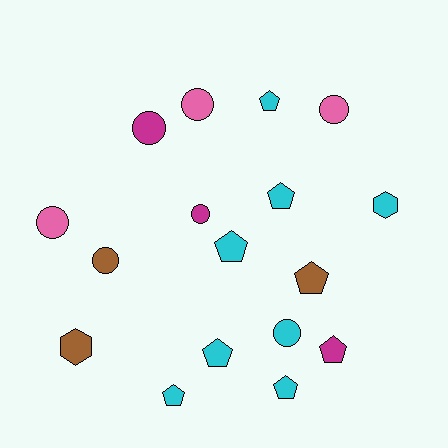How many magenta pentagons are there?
There is 1 magenta pentagon.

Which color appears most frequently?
Cyan, with 8 objects.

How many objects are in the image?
There are 17 objects.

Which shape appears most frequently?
Pentagon, with 8 objects.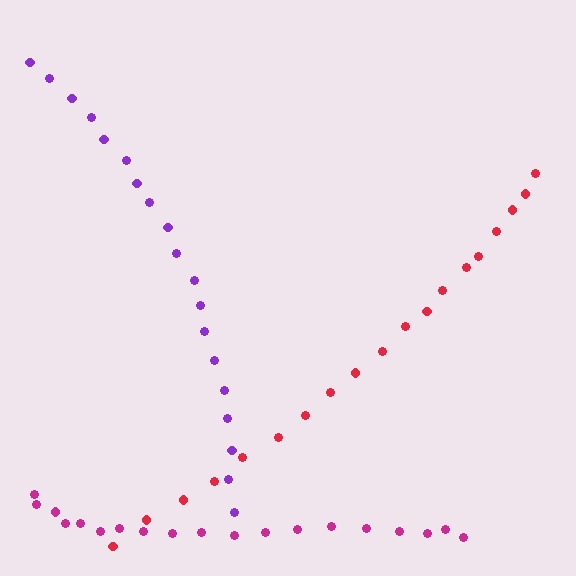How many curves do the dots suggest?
There are 3 distinct paths.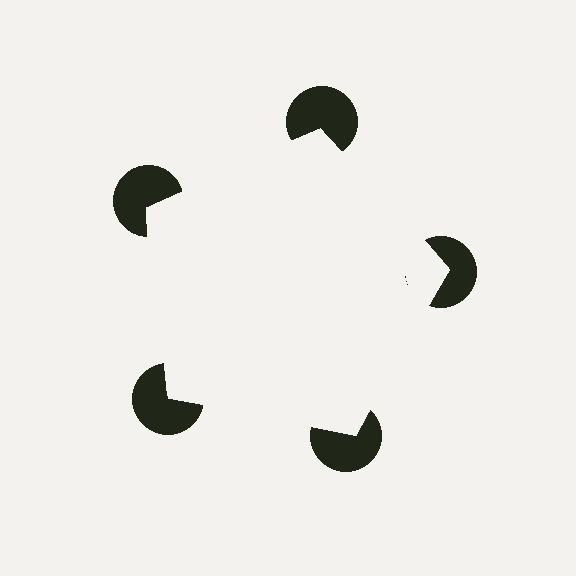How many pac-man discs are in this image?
There are 5 — one at each vertex of the illusory pentagon.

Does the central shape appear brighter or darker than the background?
It typically appears slightly brighter than the background, even though no actual brightness change is drawn.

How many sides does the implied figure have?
5 sides.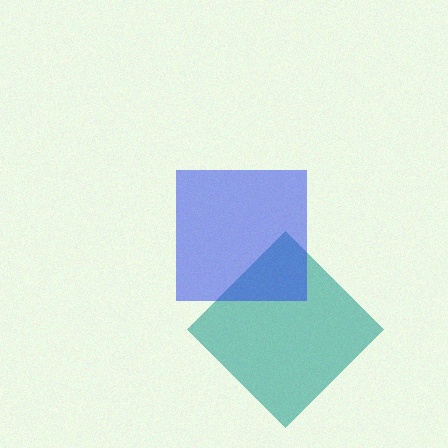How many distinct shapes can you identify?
There are 2 distinct shapes: a teal diamond, a blue square.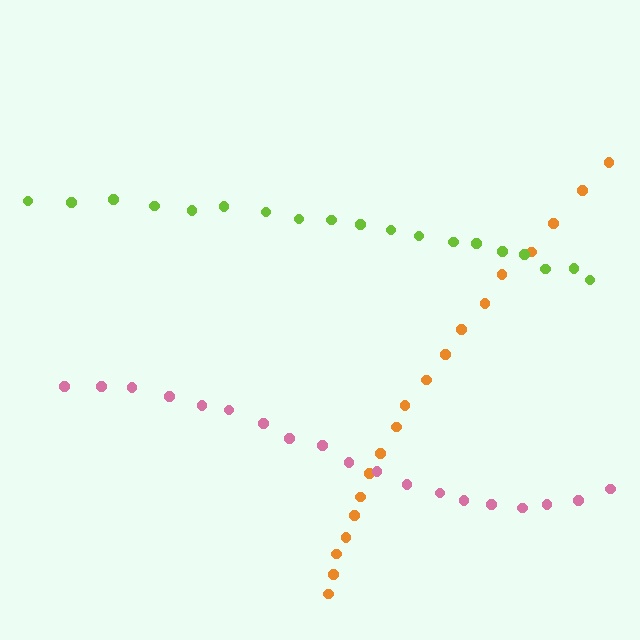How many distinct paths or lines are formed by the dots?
There are 3 distinct paths.